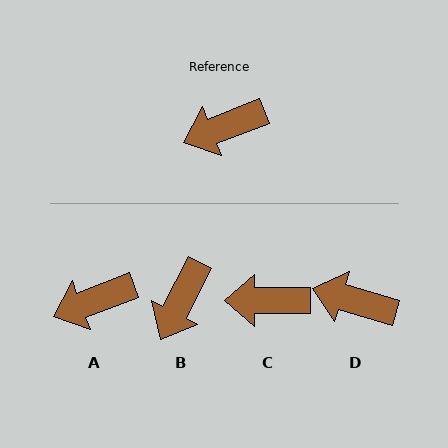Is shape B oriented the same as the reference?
No, it is off by about 42 degrees.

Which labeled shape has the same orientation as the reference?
A.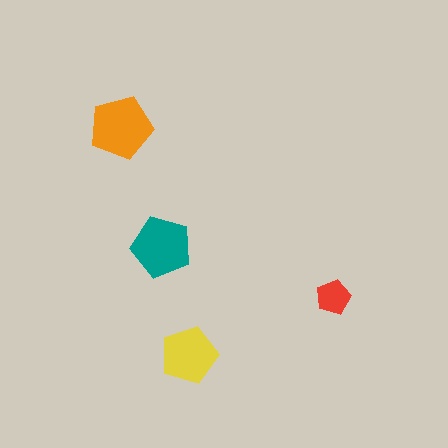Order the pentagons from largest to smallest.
the orange one, the teal one, the yellow one, the red one.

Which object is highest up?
The orange pentagon is topmost.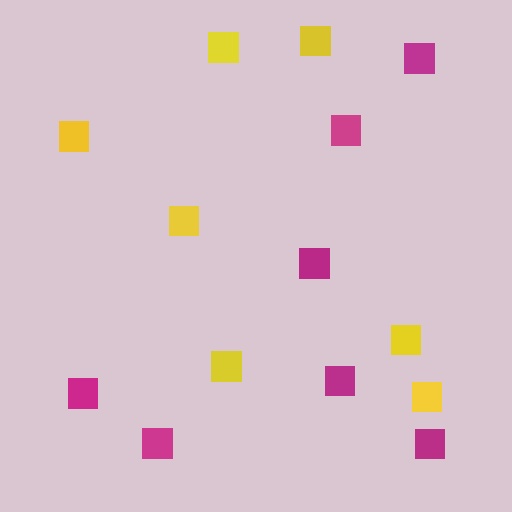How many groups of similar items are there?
There are 2 groups: one group of yellow squares (7) and one group of magenta squares (7).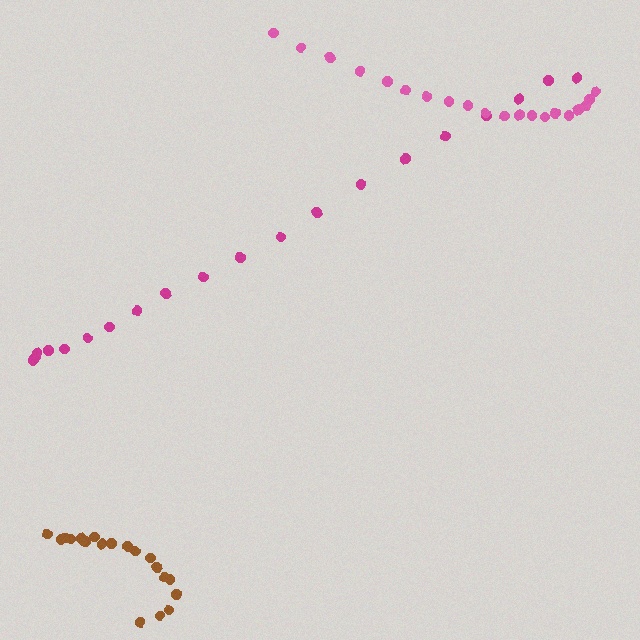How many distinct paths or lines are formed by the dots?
There are 3 distinct paths.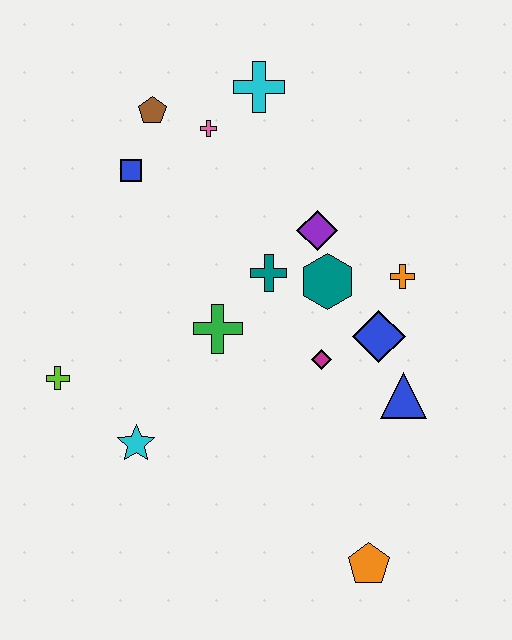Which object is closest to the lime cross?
The cyan star is closest to the lime cross.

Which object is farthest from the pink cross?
The orange pentagon is farthest from the pink cross.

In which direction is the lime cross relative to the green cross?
The lime cross is to the left of the green cross.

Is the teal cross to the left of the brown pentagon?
No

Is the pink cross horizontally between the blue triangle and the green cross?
No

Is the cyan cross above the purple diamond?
Yes